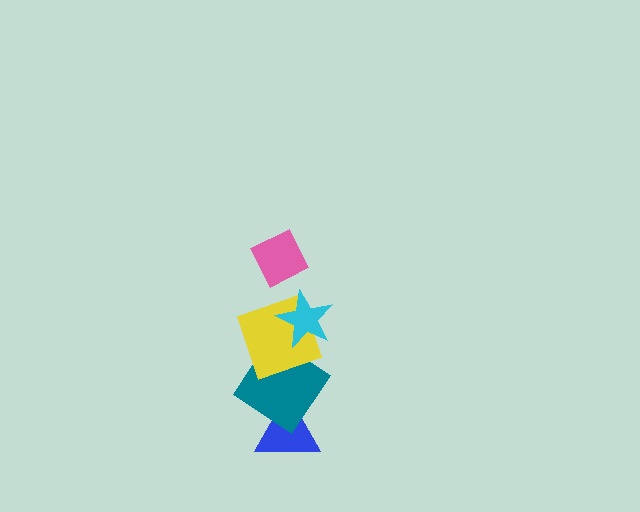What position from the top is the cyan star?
The cyan star is 2nd from the top.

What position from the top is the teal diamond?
The teal diamond is 4th from the top.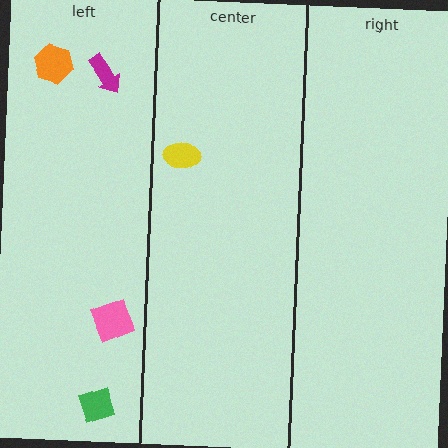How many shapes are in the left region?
4.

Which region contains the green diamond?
The left region.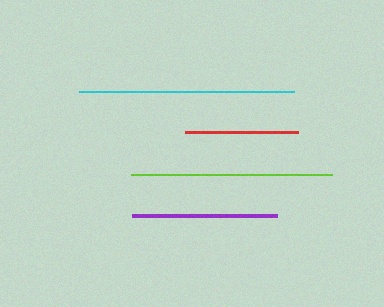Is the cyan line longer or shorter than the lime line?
The cyan line is longer than the lime line.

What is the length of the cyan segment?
The cyan segment is approximately 215 pixels long.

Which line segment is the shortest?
The red line is the shortest at approximately 112 pixels.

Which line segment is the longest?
The cyan line is the longest at approximately 215 pixels.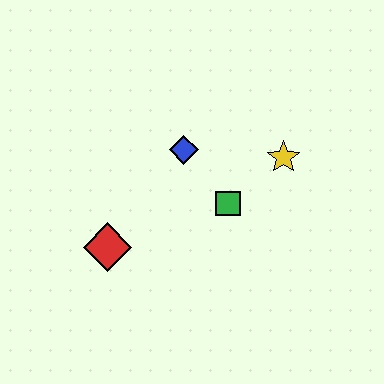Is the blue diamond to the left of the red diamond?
No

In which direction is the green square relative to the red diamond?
The green square is to the right of the red diamond.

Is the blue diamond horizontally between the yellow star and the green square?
No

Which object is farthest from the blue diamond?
The red diamond is farthest from the blue diamond.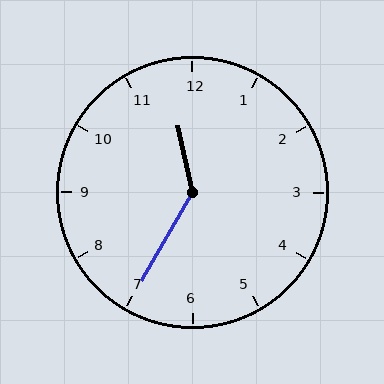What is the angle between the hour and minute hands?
Approximately 138 degrees.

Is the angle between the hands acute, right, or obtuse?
It is obtuse.